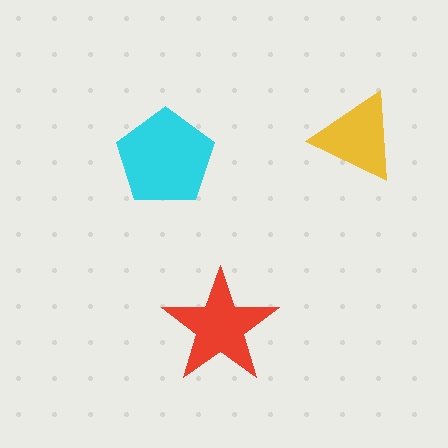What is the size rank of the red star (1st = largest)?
2nd.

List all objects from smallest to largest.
The yellow triangle, the red star, the cyan pentagon.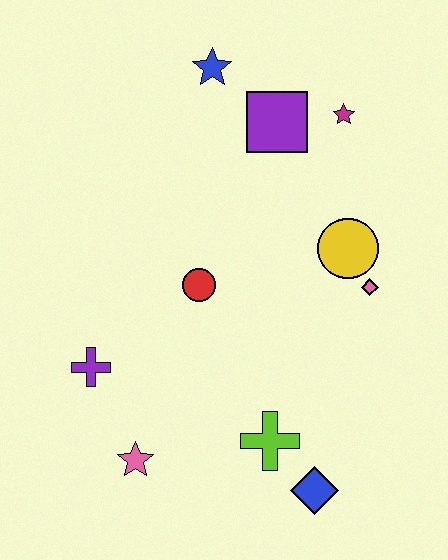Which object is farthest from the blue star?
The blue diamond is farthest from the blue star.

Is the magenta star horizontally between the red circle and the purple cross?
No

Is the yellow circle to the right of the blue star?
Yes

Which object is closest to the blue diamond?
The lime cross is closest to the blue diamond.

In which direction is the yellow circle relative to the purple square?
The yellow circle is below the purple square.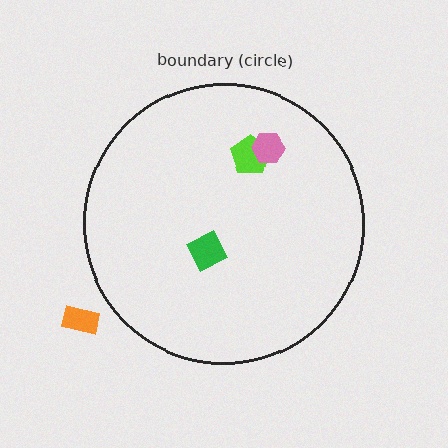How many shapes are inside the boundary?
3 inside, 1 outside.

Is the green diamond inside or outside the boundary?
Inside.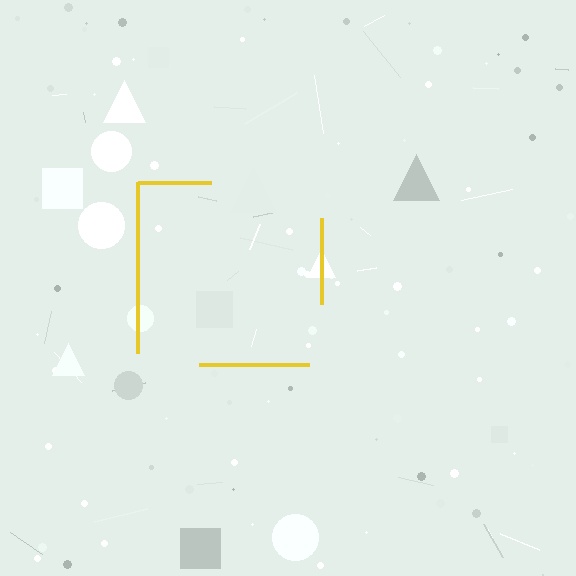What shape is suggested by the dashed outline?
The dashed outline suggests a square.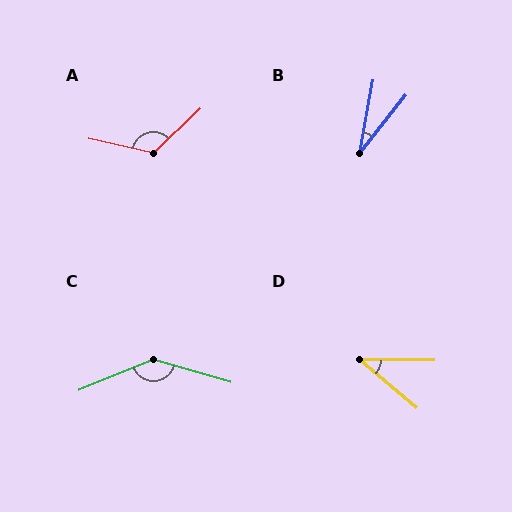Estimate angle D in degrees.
Approximately 40 degrees.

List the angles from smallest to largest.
B (28°), D (40°), A (124°), C (142°).